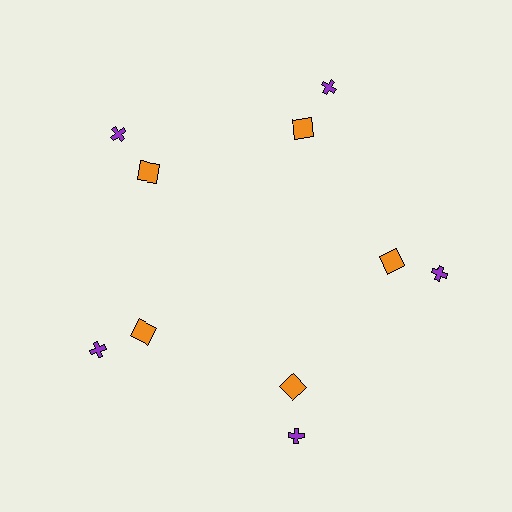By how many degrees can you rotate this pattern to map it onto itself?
The pattern maps onto itself every 72 degrees of rotation.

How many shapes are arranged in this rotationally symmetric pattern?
There are 10 shapes, arranged in 5 groups of 2.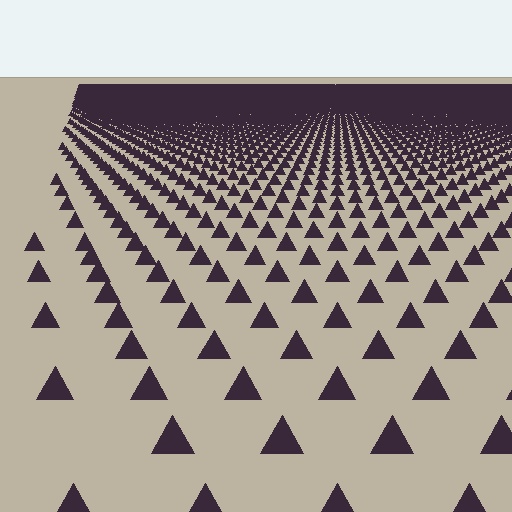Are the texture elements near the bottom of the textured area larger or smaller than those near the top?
Larger. Near the bottom, elements are closer to the viewer and appear at a bigger on-screen size.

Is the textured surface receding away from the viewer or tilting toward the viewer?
The surface is receding away from the viewer. Texture elements get smaller and denser toward the top.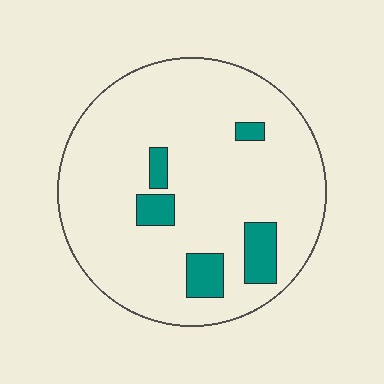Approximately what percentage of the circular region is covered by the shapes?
Approximately 10%.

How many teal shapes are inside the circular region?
5.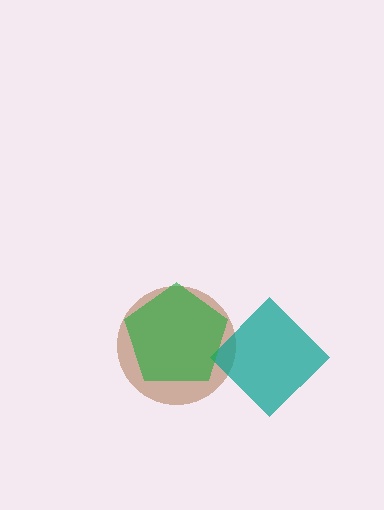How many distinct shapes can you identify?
There are 3 distinct shapes: a brown circle, a teal diamond, a green pentagon.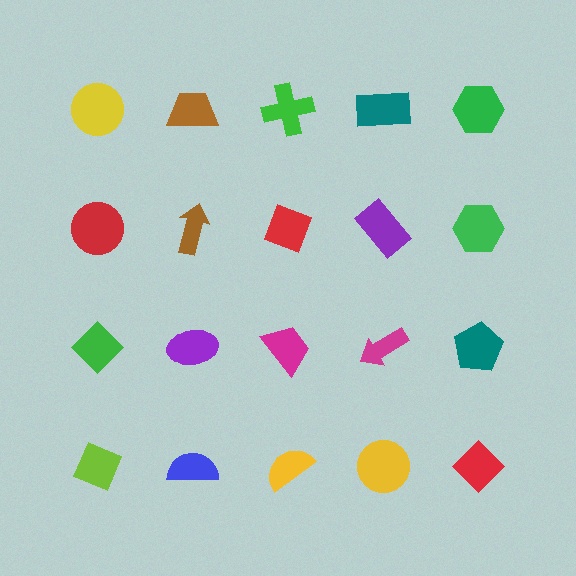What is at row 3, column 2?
A purple ellipse.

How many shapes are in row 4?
5 shapes.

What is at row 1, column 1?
A yellow circle.